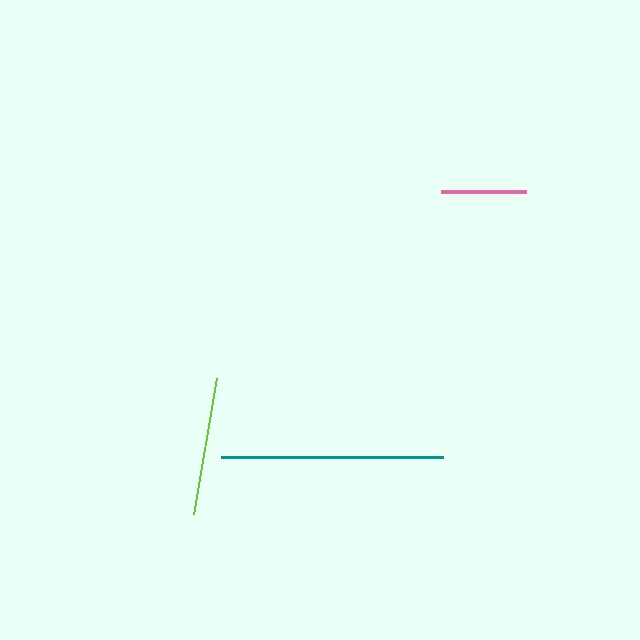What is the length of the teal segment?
The teal segment is approximately 222 pixels long.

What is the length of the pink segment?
The pink segment is approximately 86 pixels long.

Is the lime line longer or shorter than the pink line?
The lime line is longer than the pink line.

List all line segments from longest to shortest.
From longest to shortest: teal, lime, pink.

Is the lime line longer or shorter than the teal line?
The teal line is longer than the lime line.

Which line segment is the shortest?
The pink line is the shortest at approximately 86 pixels.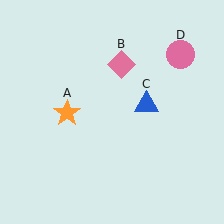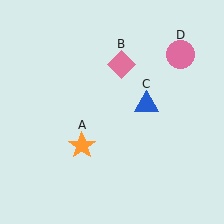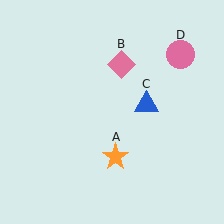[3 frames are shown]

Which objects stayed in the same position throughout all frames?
Pink diamond (object B) and blue triangle (object C) and pink circle (object D) remained stationary.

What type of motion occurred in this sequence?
The orange star (object A) rotated counterclockwise around the center of the scene.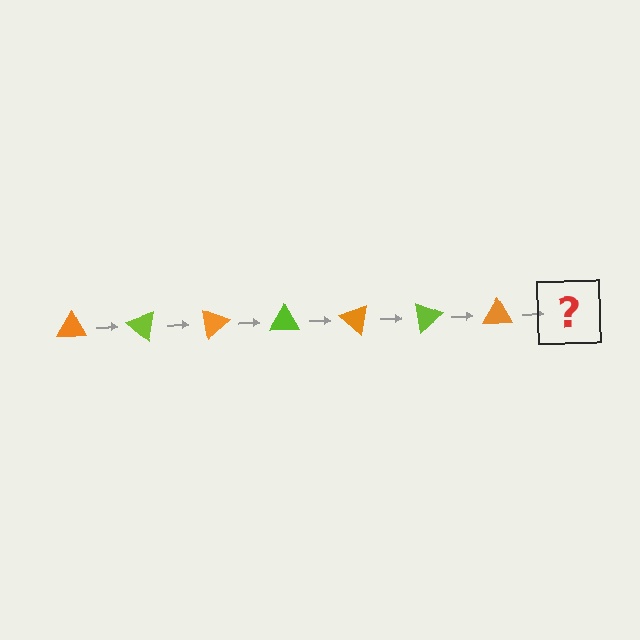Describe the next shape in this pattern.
It should be a lime triangle, rotated 280 degrees from the start.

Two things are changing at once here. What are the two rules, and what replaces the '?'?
The two rules are that it rotates 40 degrees each step and the color cycles through orange and lime. The '?' should be a lime triangle, rotated 280 degrees from the start.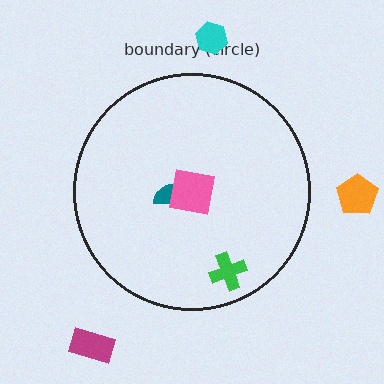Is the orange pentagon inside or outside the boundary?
Outside.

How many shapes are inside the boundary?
3 inside, 3 outside.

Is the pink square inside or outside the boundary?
Inside.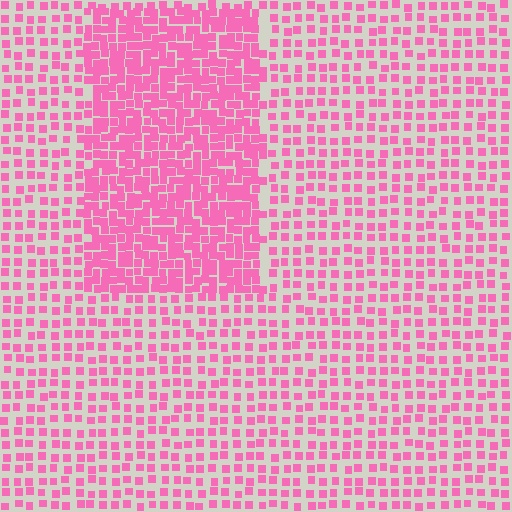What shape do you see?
I see a rectangle.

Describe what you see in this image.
The image contains small pink elements arranged at two different densities. A rectangle-shaped region is visible where the elements are more densely packed than the surrounding area.